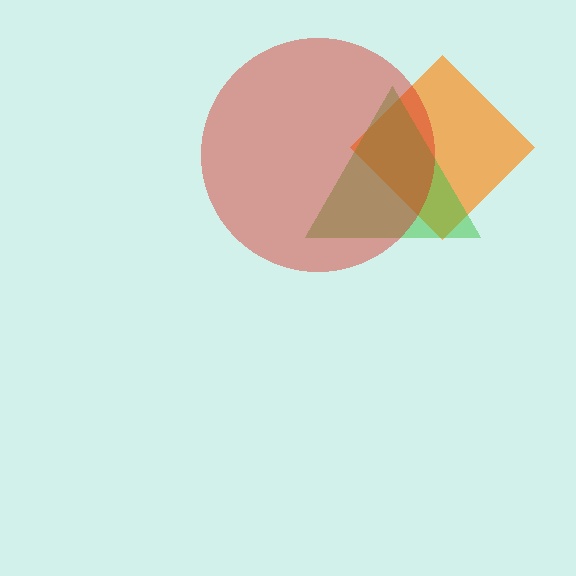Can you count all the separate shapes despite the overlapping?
Yes, there are 3 separate shapes.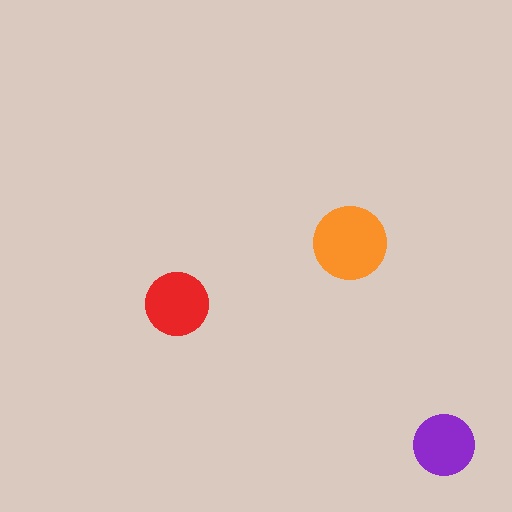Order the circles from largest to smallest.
the orange one, the red one, the purple one.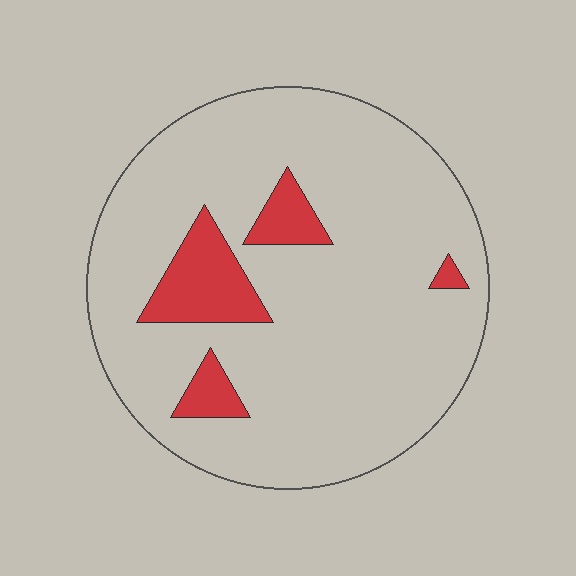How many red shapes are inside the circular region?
4.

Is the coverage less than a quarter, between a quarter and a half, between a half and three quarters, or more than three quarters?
Less than a quarter.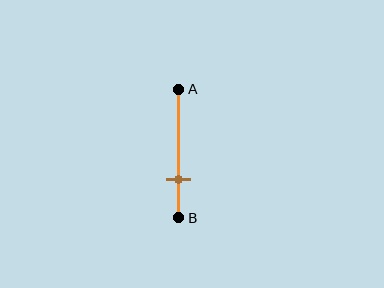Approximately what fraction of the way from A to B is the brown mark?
The brown mark is approximately 70% of the way from A to B.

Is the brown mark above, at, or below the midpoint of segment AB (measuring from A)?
The brown mark is below the midpoint of segment AB.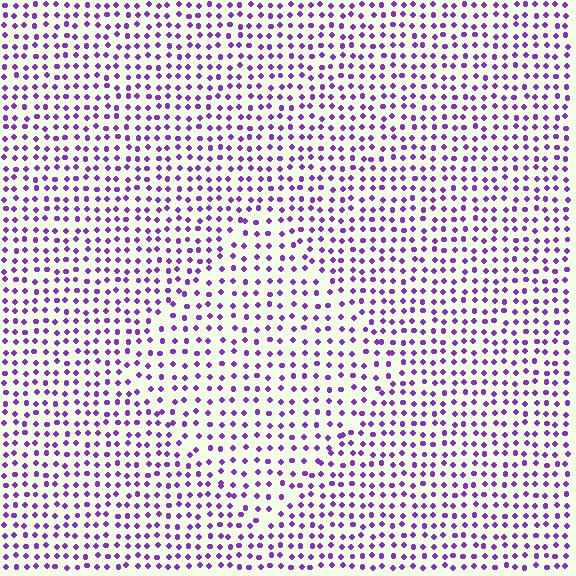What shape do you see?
I see a diamond.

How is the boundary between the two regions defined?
The boundary is defined by a change in element density (approximately 1.4x ratio). All elements are the same color, size, and shape.